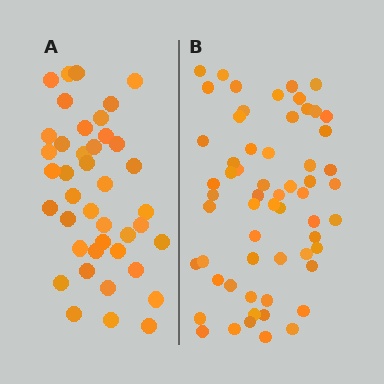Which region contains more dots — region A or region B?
Region B (the right region) has more dots.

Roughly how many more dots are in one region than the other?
Region B has approximately 20 more dots than region A.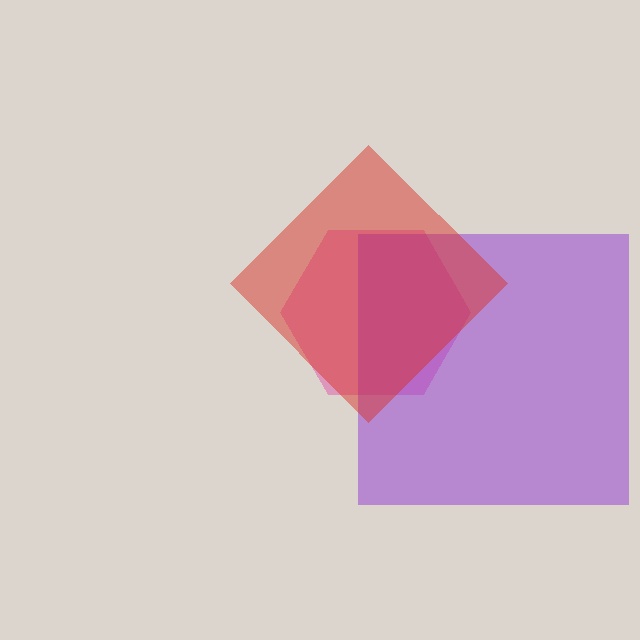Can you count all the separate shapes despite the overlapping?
Yes, there are 3 separate shapes.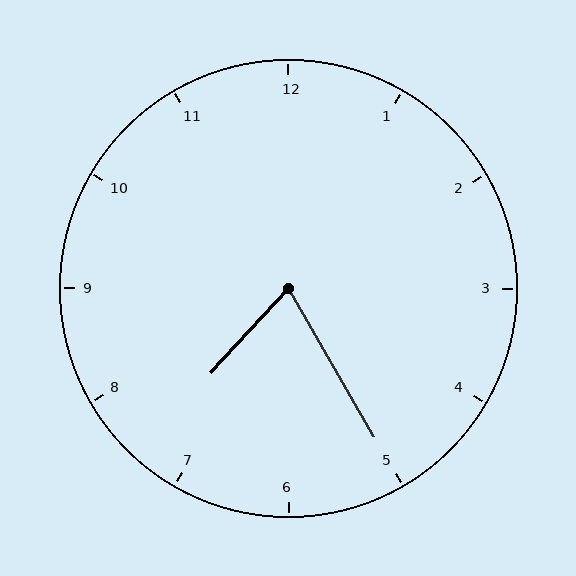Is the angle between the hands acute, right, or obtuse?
It is acute.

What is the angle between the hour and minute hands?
Approximately 72 degrees.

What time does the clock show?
7:25.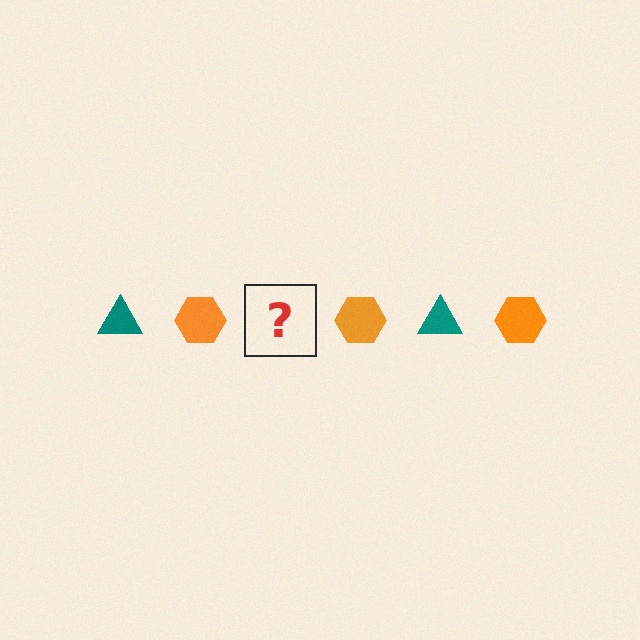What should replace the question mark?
The question mark should be replaced with a teal triangle.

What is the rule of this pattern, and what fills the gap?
The rule is that the pattern alternates between teal triangle and orange hexagon. The gap should be filled with a teal triangle.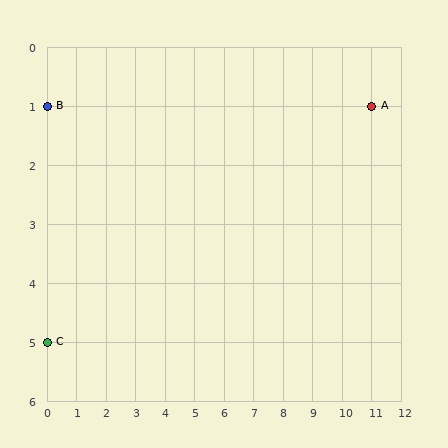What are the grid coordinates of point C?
Point C is at grid coordinates (0, 5).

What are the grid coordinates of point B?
Point B is at grid coordinates (0, 1).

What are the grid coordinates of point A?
Point A is at grid coordinates (11, 1).